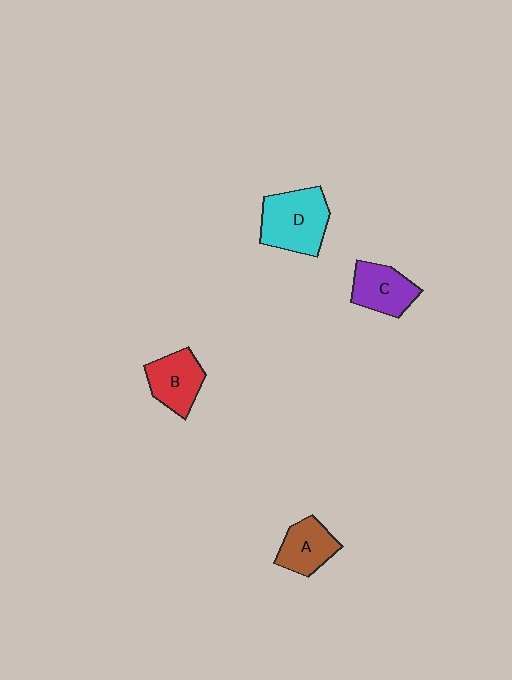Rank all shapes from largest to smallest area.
From largest to smallest: D (cyan), B (red), C (purple), A (brown).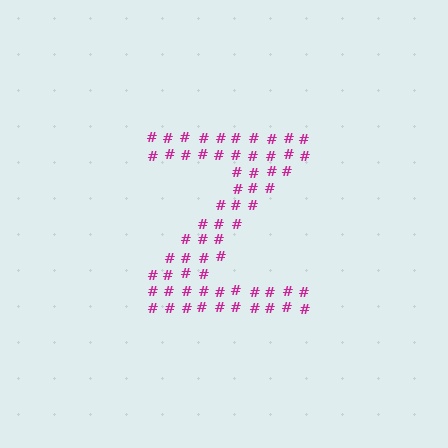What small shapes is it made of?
It is made of small hash symbols.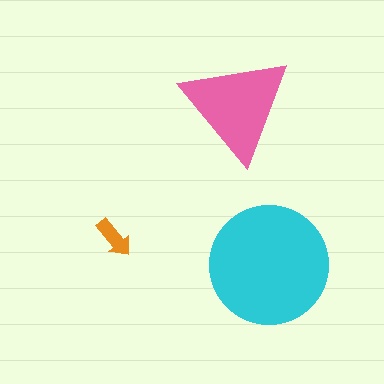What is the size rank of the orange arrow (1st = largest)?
3rd.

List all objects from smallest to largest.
The orange arrow, the pink triangle, the cyan circle.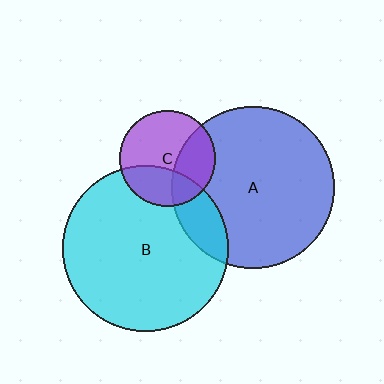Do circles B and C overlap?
Yes.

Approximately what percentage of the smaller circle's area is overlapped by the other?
Approximately 30%.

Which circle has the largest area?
Circle B (cyan).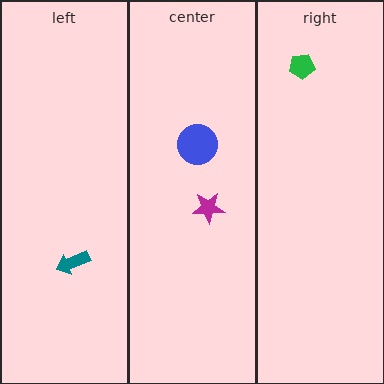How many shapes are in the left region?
1.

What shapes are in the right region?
The green pentagon.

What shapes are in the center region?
The blue circle, the magenta star.